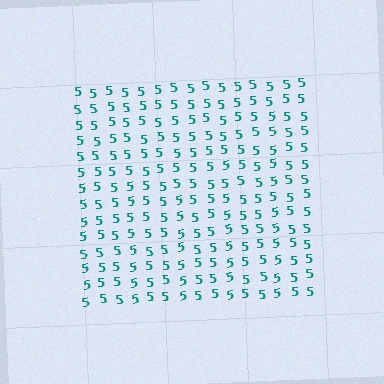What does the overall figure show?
The overall figure shows a square.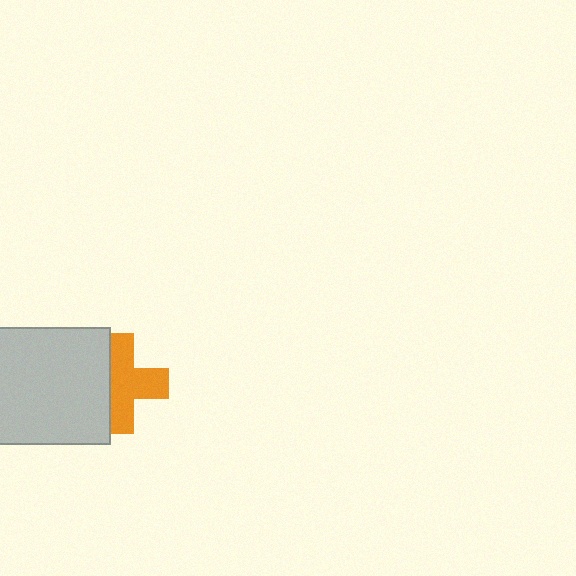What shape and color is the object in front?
The object in front is a light gray square.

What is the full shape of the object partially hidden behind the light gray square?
The partially hidden object is an orange cross.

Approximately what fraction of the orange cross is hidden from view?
Roughly 37% of the orange cross is hidden behind the light gray square.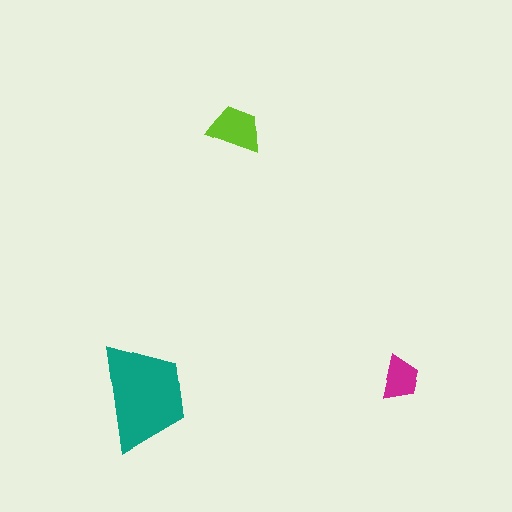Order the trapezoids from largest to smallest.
the teal one, the lime one, the magenta one.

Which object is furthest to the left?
The teal trapezoid is leftmost.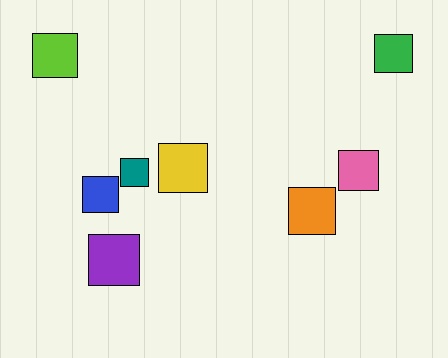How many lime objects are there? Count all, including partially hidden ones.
There is 1 lime object.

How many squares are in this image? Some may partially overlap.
There are 8 squares.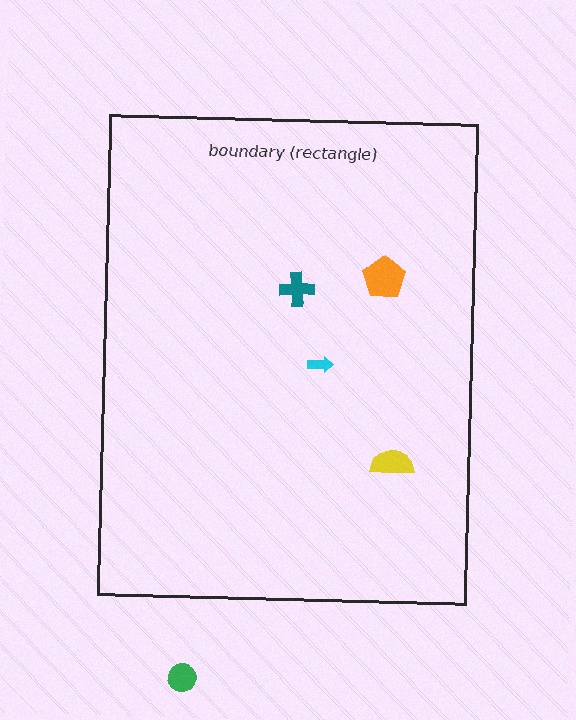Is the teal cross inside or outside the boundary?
Inside.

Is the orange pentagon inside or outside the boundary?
Inside.